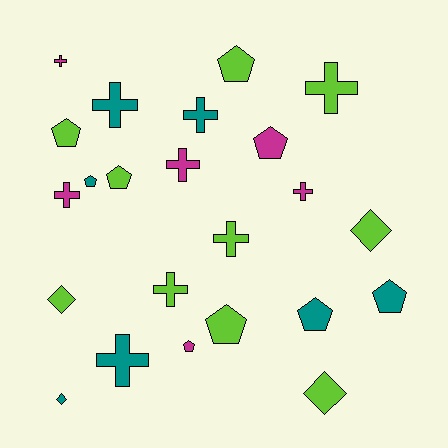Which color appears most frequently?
Lime, with 10 objects.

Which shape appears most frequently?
Cross, with 10 objects.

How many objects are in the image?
There are 23 objects.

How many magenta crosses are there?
There are 4 magenta crosses.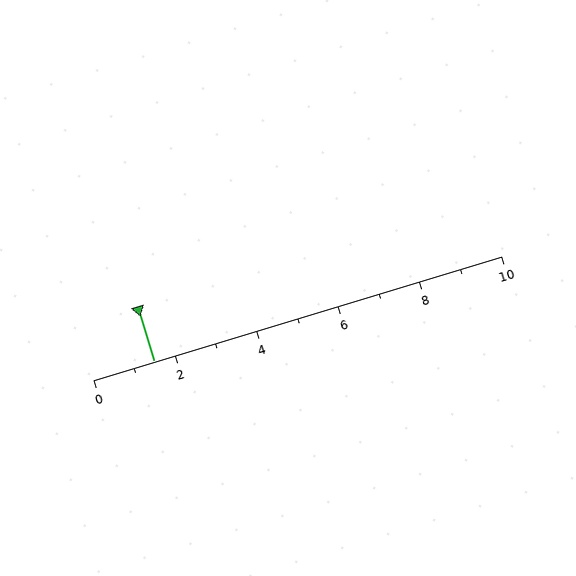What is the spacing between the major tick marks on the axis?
The major ticks are spaced 2 apart.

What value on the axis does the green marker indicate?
The marker indicates approximately 1.5.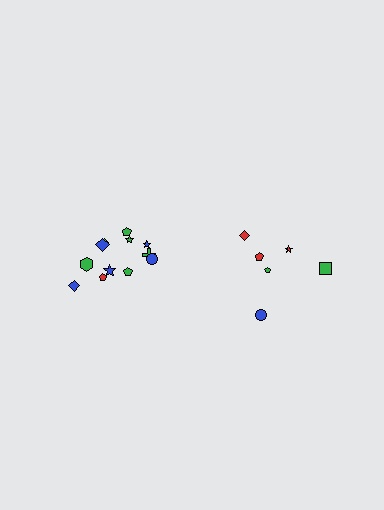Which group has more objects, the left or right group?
The left group.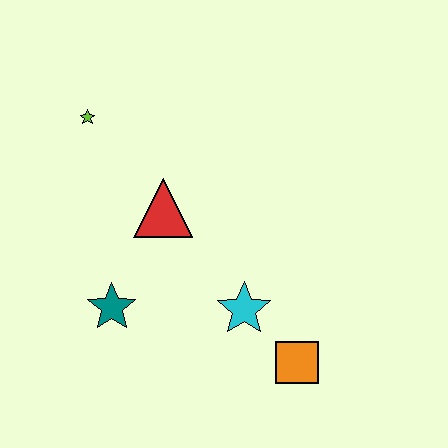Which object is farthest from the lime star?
The orange square is farthest from the lime star.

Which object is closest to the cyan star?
The orange square is closest to the cyan star.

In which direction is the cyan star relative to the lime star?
The cyan star is below the lime star.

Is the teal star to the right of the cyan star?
No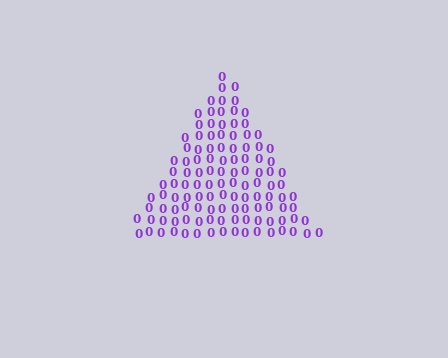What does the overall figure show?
The overall figure shows a triangle.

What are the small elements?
The small elements are digit 0's.